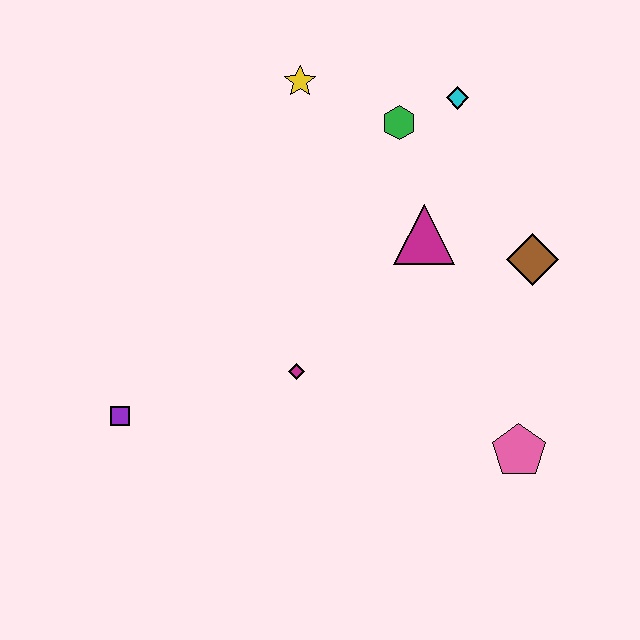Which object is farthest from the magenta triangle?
The purple square is farthest from the magenta triangle.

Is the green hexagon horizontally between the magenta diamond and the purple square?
No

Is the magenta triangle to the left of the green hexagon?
No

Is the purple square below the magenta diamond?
Yes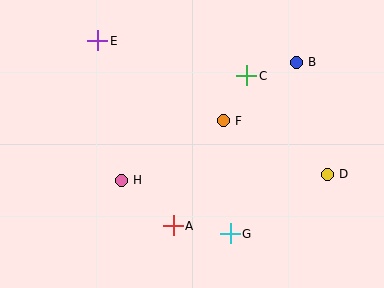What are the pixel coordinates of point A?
Point A is at (173, 226).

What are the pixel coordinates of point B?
Point B is at (296, 62).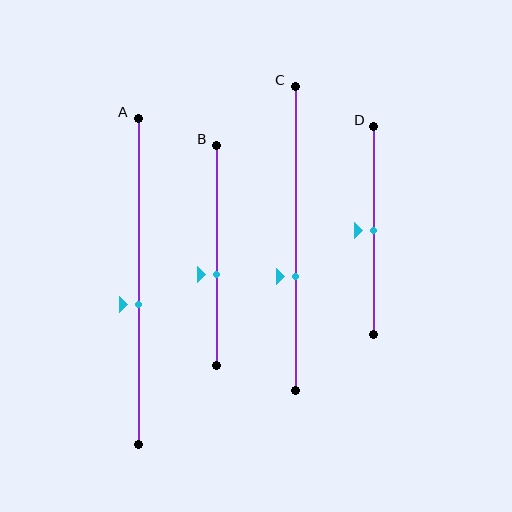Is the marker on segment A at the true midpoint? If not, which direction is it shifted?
No, the marker on segment A is shifted downward by about 7% of the segment length.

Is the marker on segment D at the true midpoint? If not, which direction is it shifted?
Yes, the marker on segment D is at the true midpoint.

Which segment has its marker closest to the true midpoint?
Segment D has its marker closest to the true midpoint.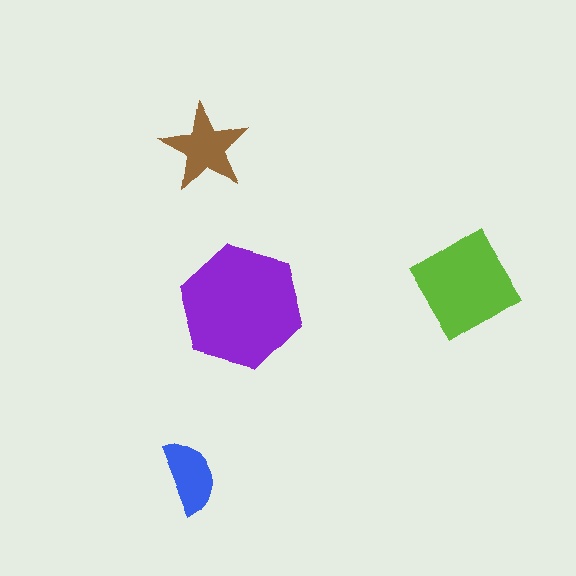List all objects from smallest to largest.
The blue semicircle, the brown star, the lime diamond, the purple hexagon.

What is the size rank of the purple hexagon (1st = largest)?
1st.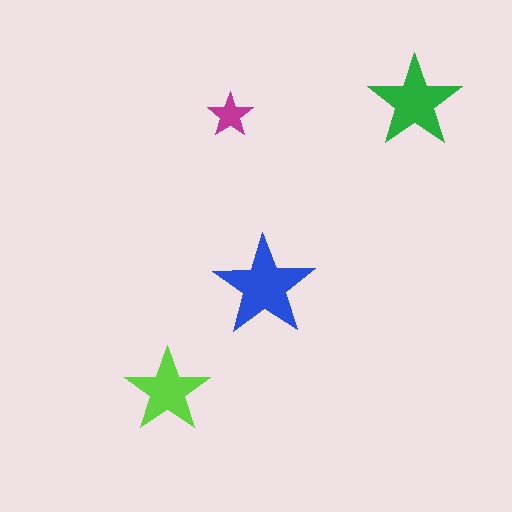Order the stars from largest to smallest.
the blue one, the green one, the lime one, the magenta one.